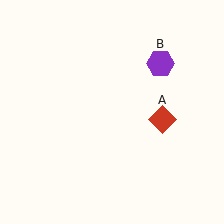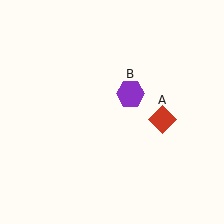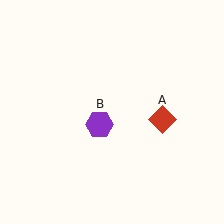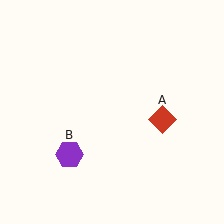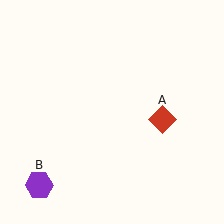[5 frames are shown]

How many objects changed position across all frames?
1 object changed position: purple hexagon (object B).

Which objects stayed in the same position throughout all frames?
Red diamond (object A) remained stationary.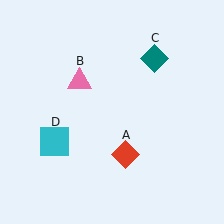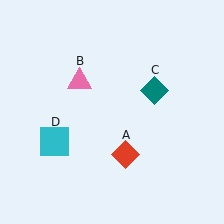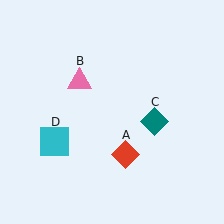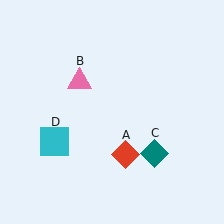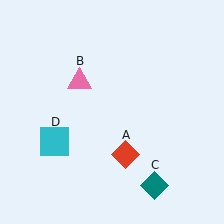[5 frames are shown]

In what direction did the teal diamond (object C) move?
The teal diamond (object C) moved down.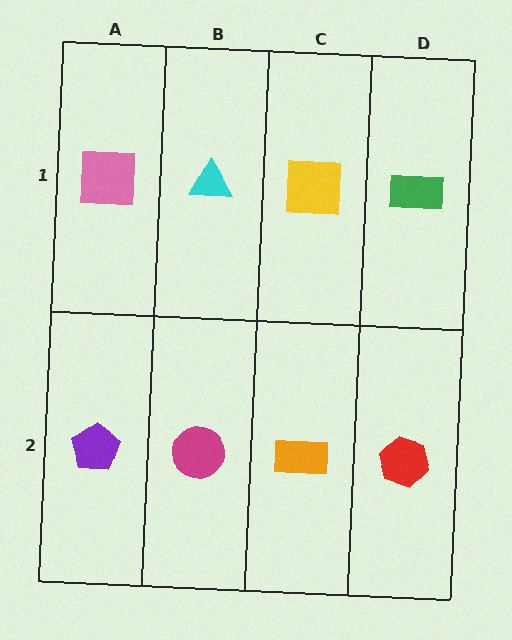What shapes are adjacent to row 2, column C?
A yellow square (row 1, column C), a magenta circle (row 2, column B), a red hexagon (row 2, column D).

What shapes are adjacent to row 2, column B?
A cyan triangle (row 1, column B), a purple pentagon (row 2, column A), an orange rectangle (row 2, column C).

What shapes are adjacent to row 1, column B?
A magenta circle (row 2, column B), a pink square (row 1, column A), a yellow square (row 1, column C).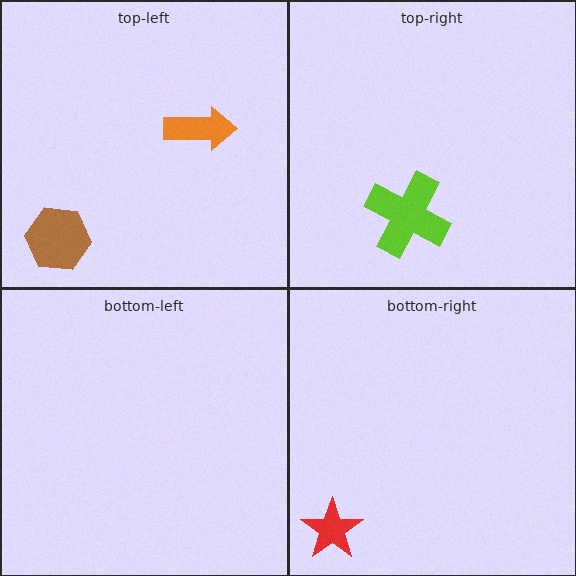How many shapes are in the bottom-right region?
1.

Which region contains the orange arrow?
The top-left region.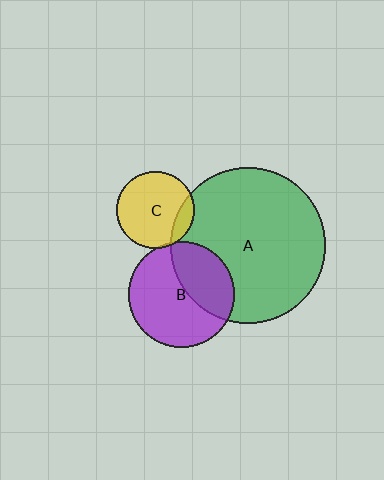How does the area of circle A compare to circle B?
Approximately 2.2 times.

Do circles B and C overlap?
Yes.